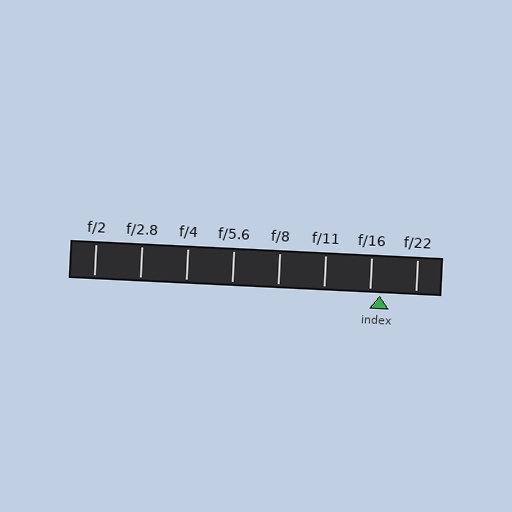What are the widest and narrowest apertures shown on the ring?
The widest aperture shown is f/2 and the narrowest is f/22.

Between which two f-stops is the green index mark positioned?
The index mark is between f/16 and f/22.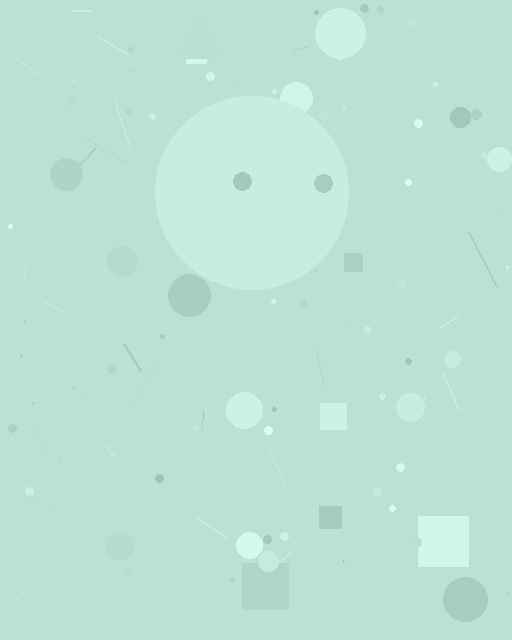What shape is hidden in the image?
A circle is hidden in the image.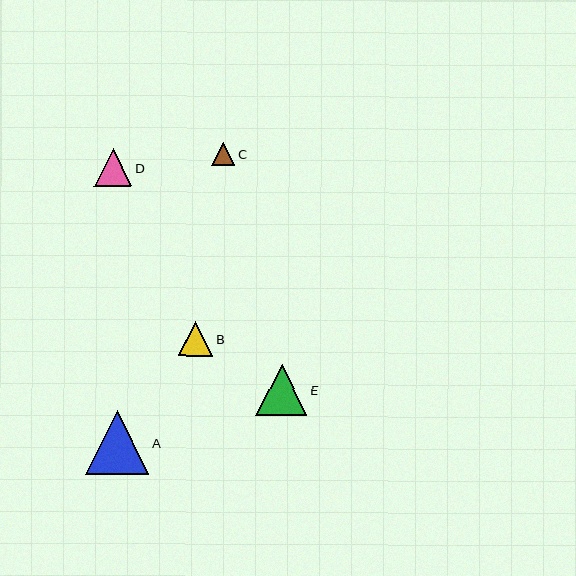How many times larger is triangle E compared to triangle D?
Triangle E is approximately 1.3 times the size of triangle D.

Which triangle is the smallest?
Triangle C is the smallest with a size of approximately 23 pixels.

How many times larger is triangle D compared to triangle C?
Triangle D is approximately 1.6 times the size of triangle C.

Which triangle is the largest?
Triangle A is the largest with a size of approximately 64 pixels.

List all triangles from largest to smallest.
From largest to smallest: A, E, D, B, C.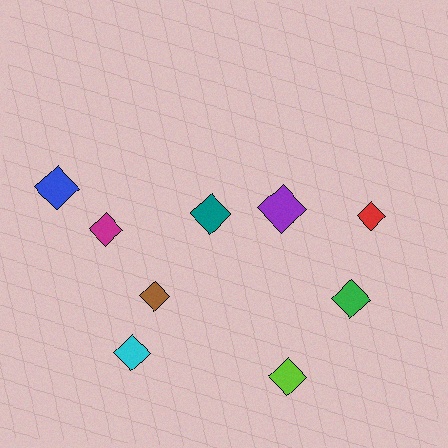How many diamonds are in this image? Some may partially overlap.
There are 9 diamonds.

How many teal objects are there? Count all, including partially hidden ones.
There is 1 teal object.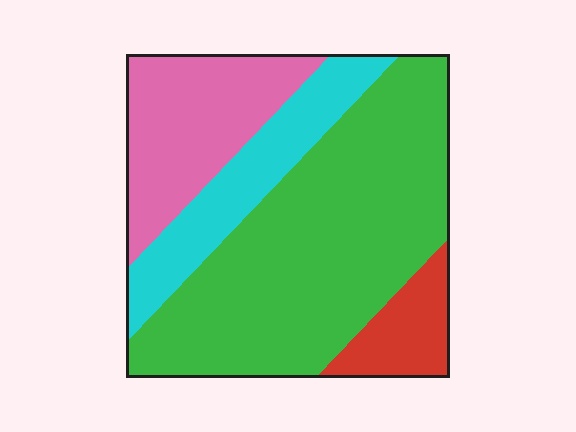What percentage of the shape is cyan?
Cyan covers 17% of the shape.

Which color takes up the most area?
Green, at roughly 55%.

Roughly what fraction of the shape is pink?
Pink covers about 20% of the shape.